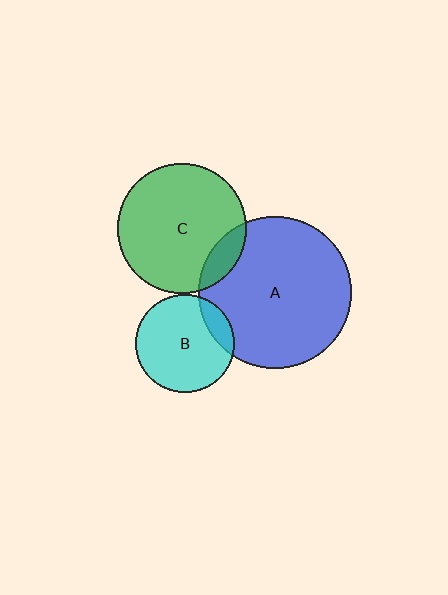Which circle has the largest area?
Circle A (blue).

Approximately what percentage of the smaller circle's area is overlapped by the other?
Approximately 10%.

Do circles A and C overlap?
Yes.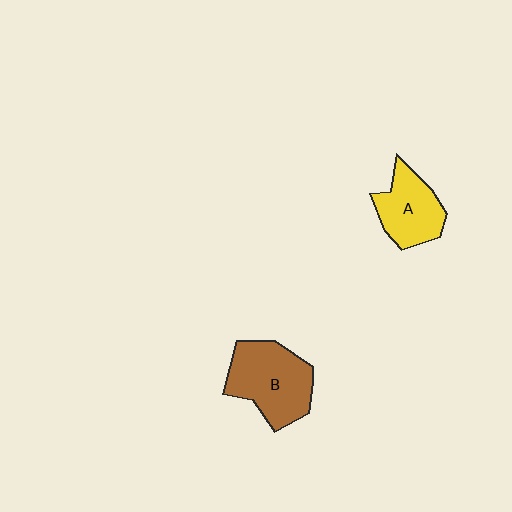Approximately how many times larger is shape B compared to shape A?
Approximately 1.4 times.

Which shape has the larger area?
Shape B (brown).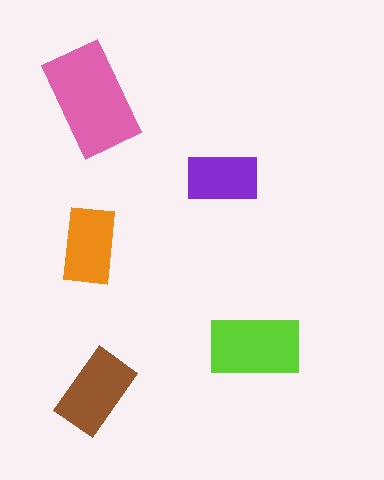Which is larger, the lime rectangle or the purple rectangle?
The lime one.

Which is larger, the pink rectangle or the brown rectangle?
The pink one.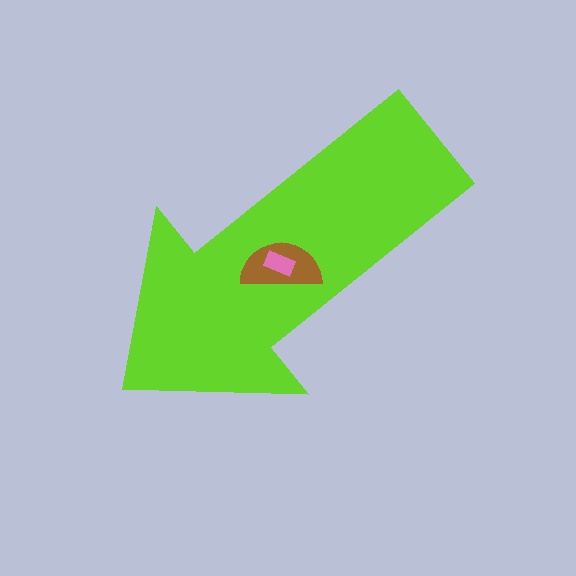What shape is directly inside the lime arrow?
The brown semicircle.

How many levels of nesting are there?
3.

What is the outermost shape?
The lime arrow.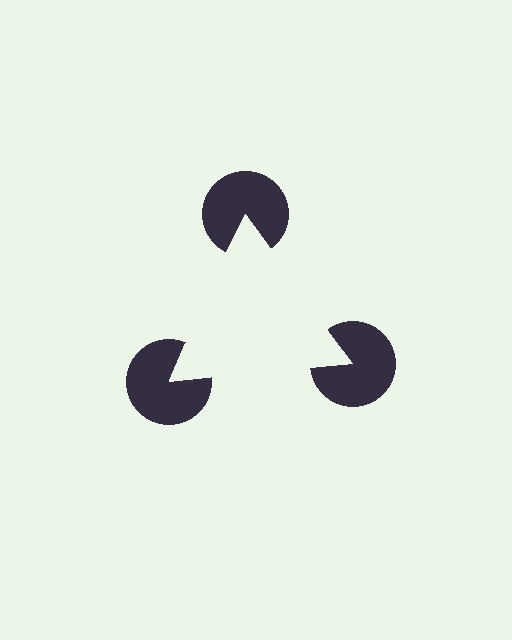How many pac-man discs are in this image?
There are 3 — one at each vertex of the illusory triangle.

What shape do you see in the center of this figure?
An illusory triangle — its edges are inferred from the aligned wedge cuts in the pac-man discs, not physically drawn.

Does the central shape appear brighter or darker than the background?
It typically appears slightly brighter than the background, even though no actual brightness change is drawn.